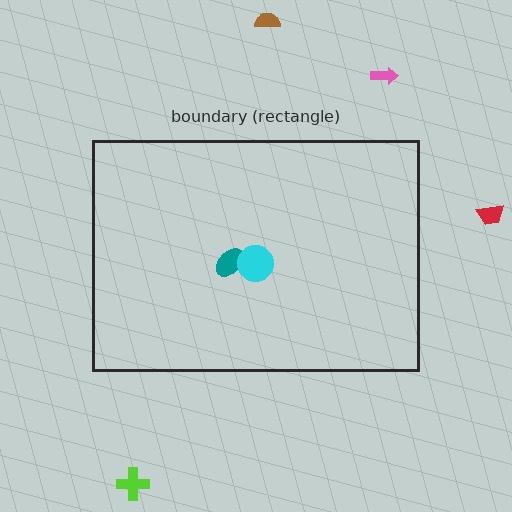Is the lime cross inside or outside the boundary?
Outside.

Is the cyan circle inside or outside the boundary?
Inside.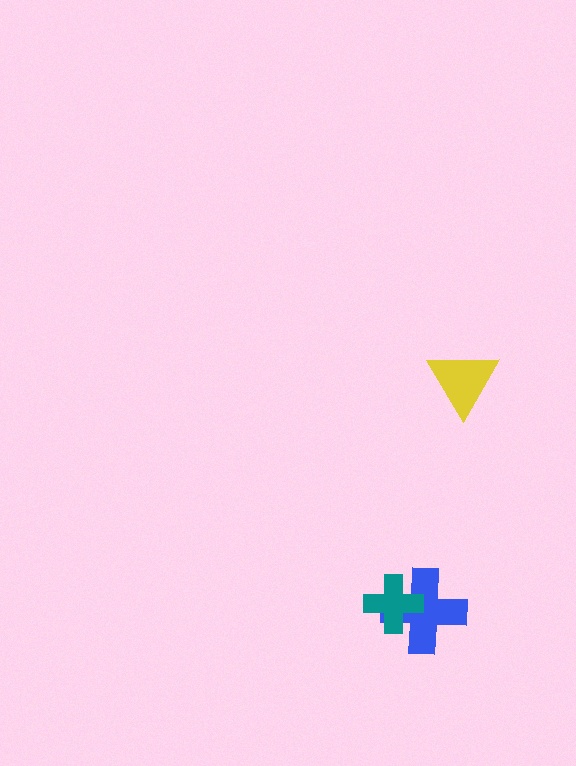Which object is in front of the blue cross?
The teal cross is in front of the blue cross.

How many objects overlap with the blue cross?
1 object overlaps with the blue cross.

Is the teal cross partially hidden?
No, no other shape covers it.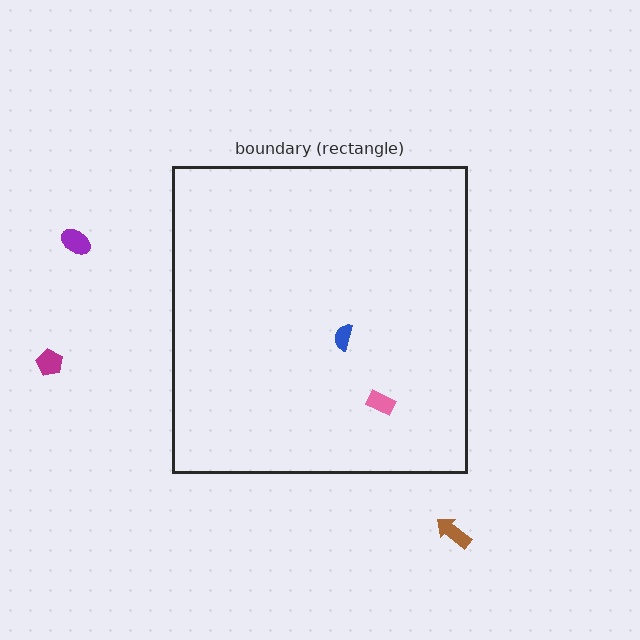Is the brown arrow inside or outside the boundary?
Outside.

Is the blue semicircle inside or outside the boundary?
Inside.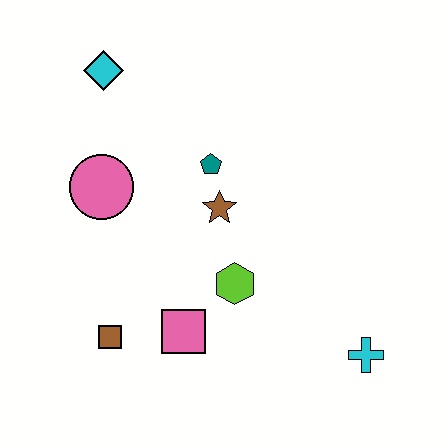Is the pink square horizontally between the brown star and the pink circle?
Yes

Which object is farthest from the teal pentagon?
The cyan cross is farthest from the teal pentagon.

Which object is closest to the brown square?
The pink square is closest to the brown square.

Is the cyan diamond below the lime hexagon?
No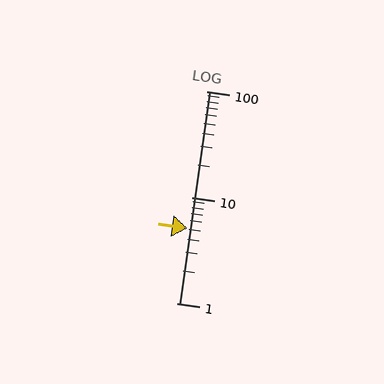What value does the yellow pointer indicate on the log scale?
The pointer indicates approximately 5.1.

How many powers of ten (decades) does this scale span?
The scale spans 2 decades, from 1 to 100.